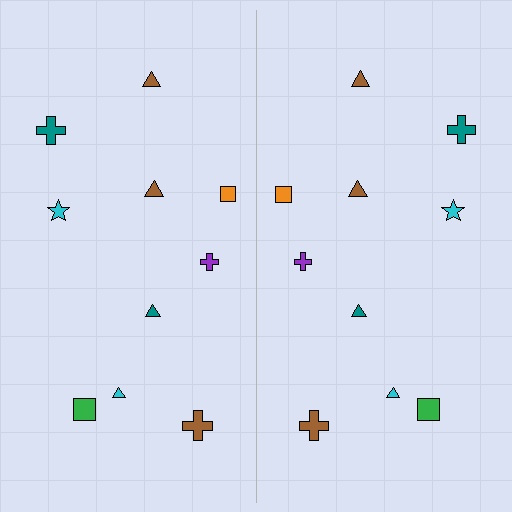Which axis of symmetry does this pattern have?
The pattern has a vertical axis of symmetry running through the center of the image.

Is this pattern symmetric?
Yes, this pattern has bilateral (reflection) symmetry.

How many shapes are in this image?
There are 20 shapes in this image.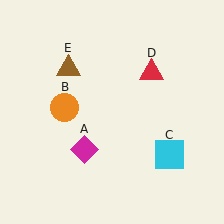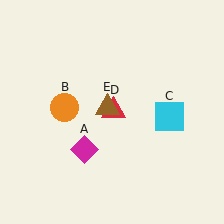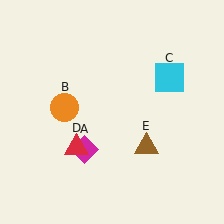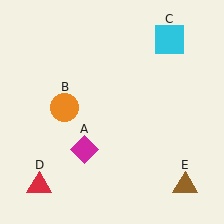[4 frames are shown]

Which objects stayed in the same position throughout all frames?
Magenta diamond (object A) and orange circle (object B) remained stationary.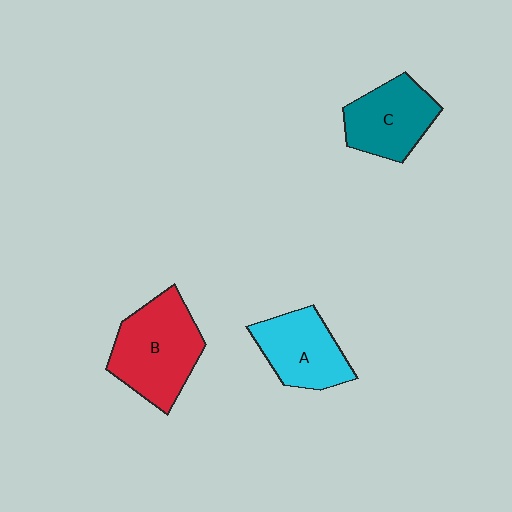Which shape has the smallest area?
Shape A (cyan).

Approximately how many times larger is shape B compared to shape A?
Approximately 1.3 times.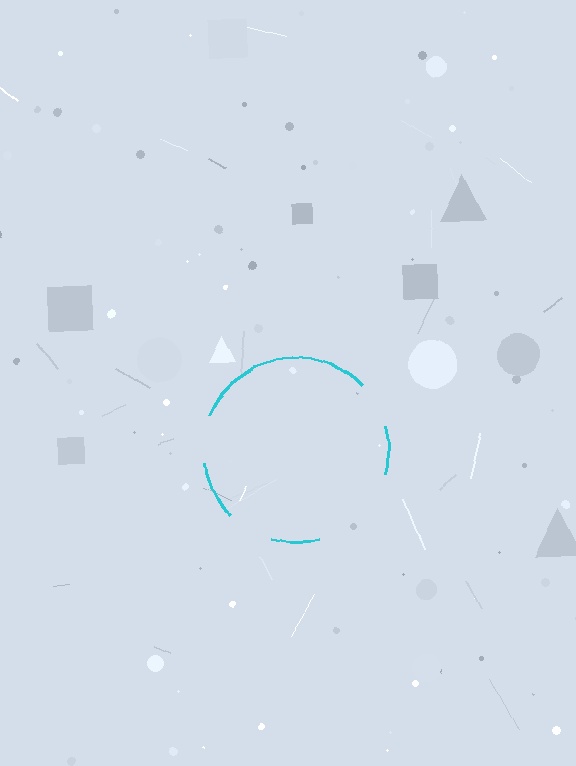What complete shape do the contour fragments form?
The contour fragments form a circle.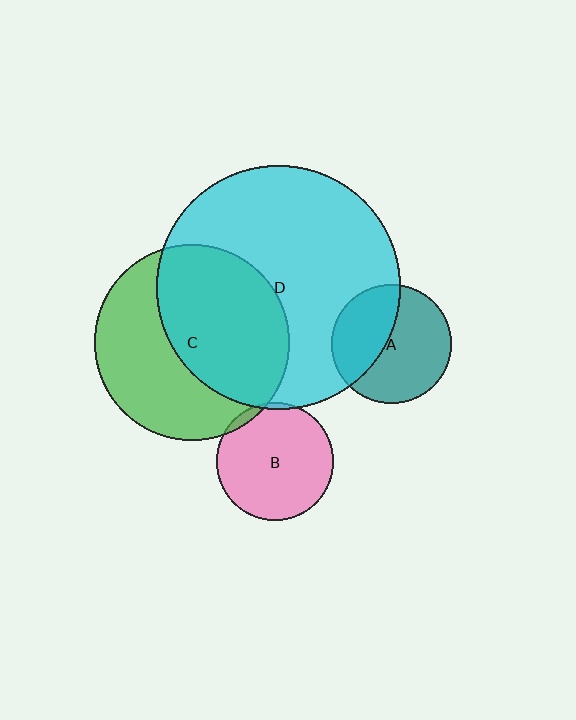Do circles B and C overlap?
Yes.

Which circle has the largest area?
Circle D (cyan).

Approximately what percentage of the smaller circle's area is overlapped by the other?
Approximately 5%.